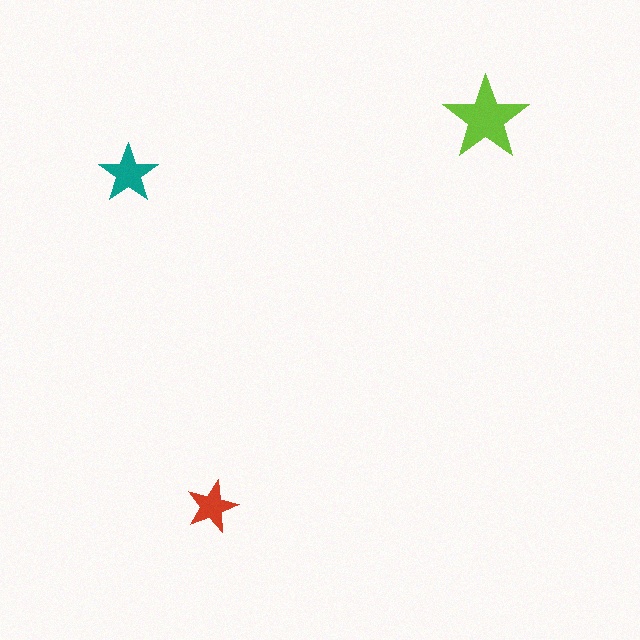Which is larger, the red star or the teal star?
The teal one.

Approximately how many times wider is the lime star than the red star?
About 1.5 times wider.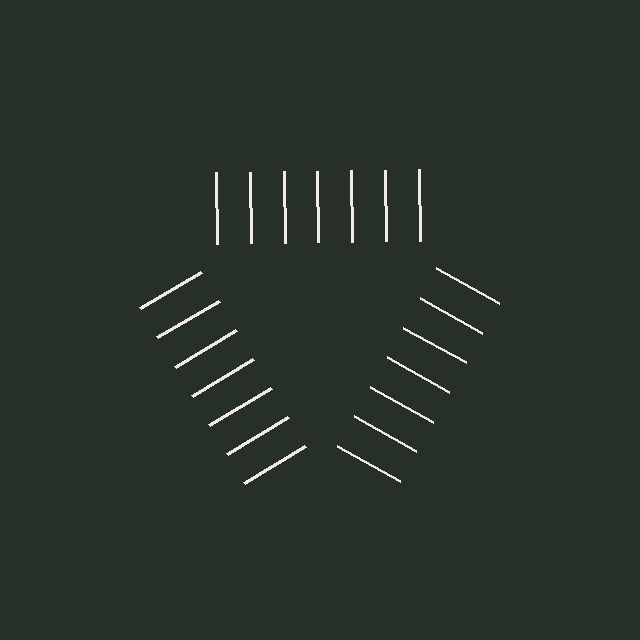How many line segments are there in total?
21 — 7 along each of the 3 edges.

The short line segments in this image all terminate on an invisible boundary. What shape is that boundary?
An illusory triangle — the line segments terminate on its edges but no continuous stroke is drawn.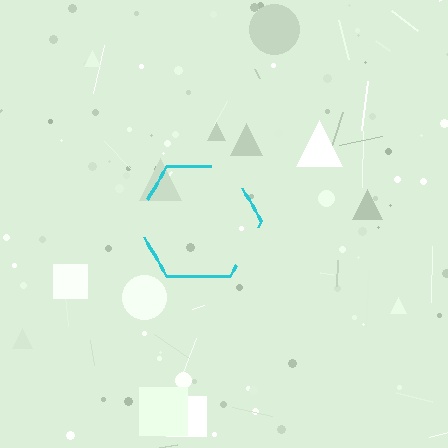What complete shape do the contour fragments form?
The contour fragments form a hexagon.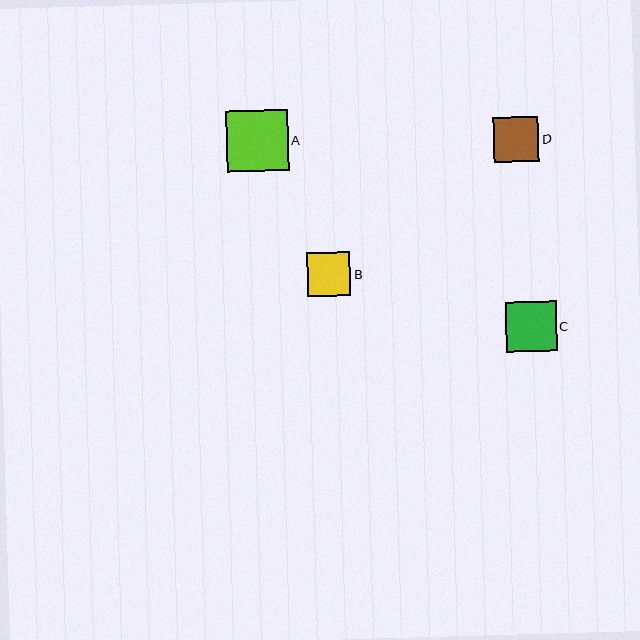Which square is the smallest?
Square B is the smallest with a size of approximately 43 pixels.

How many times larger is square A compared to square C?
Square A is approximately 1.2 times the size of square C.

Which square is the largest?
Square A is the largest with a size of approximately 61 pixels.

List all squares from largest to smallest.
From largest to smallest: A, C, D, B.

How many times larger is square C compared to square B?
Square C is approximately 1.2 times the size of square B.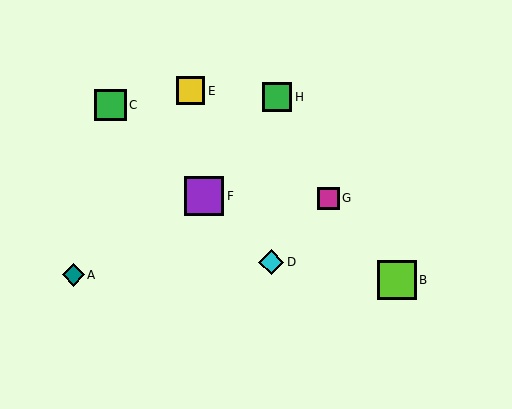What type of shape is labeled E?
Shape E is a yellow square.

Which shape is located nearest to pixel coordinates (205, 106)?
The yellow square (labeled E) at (191, 91) is nearest to that location.